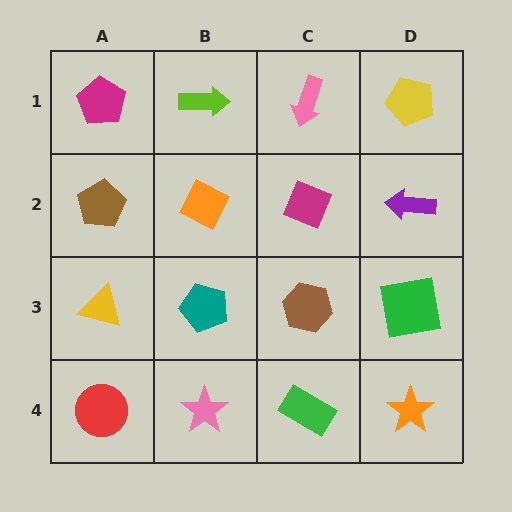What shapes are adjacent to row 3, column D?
A purple arrow (row 2, column D), an orange star (row 4, column D), a brown hexagon (row 3, column C).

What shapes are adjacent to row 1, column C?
A magenta diamond (row 2, column C), a lime arrow (row 1, column B), a yellow pentagon (row 1, column D).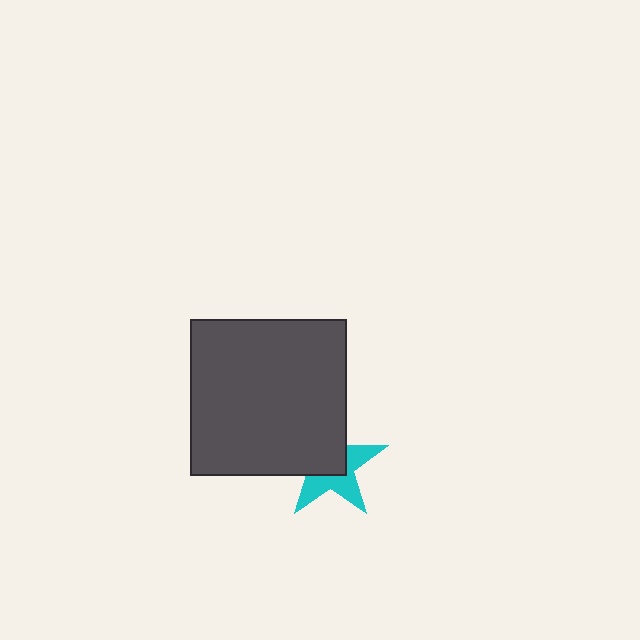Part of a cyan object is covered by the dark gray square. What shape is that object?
It is a star.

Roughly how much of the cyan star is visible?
About half of it is visible (roughly 47%).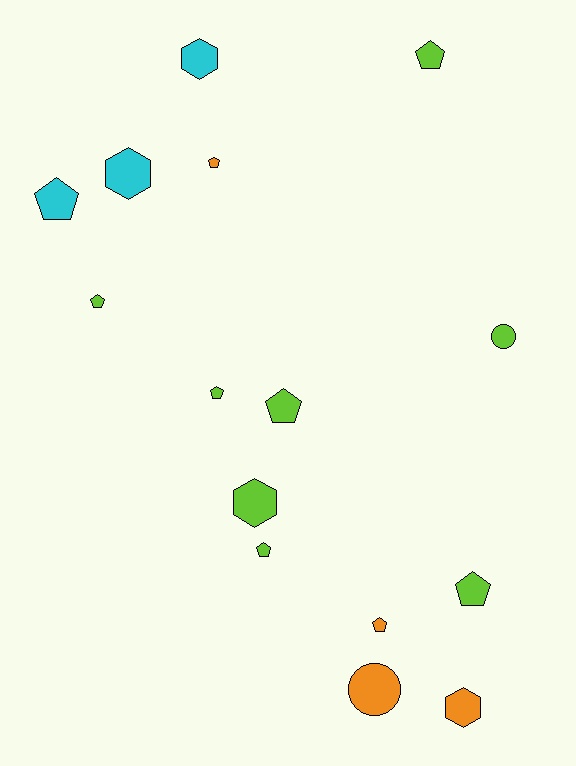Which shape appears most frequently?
Pentagon, with 9 objects.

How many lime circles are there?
There is 1 lime circle.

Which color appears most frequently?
Lime, with 8 objects.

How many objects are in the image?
There are 15 objects.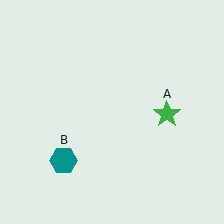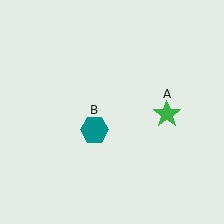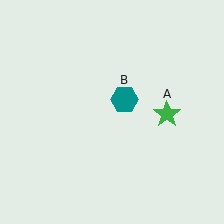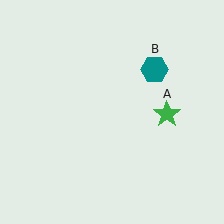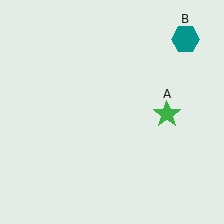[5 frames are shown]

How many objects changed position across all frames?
1 object changed position: teal hexagon (object B).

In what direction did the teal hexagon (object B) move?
The teal hexagon (object B) moved up and to the right.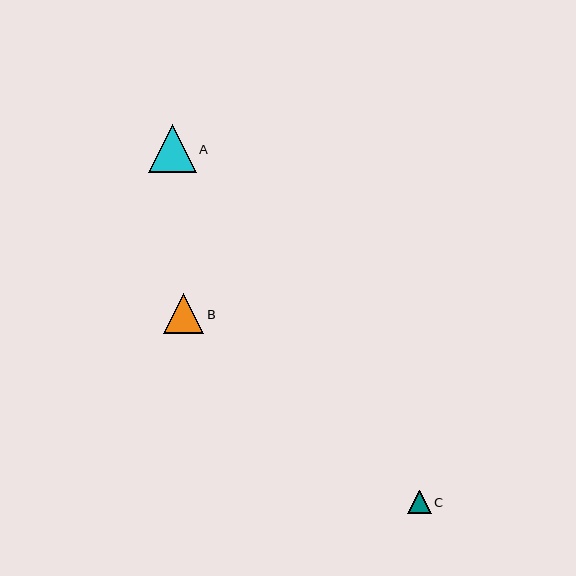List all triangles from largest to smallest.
From largest to smallest: A, B, C.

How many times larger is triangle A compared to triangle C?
Triangle A is approximately 2.0 times the size of triangle C.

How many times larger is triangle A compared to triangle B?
Triangle A is approximately 1.2 times the size of triangle B.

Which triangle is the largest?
Triangle A is the largest with a size of approximately 47 pixels.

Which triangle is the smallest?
Triangle C is the smallest with a size of approximately 24 pixels.